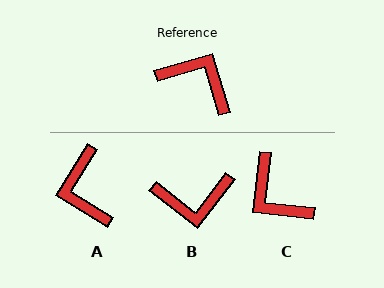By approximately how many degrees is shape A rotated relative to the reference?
Approximately 132 degrees counter-clockwise.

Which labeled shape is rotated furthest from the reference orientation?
C, about 157 degrees away.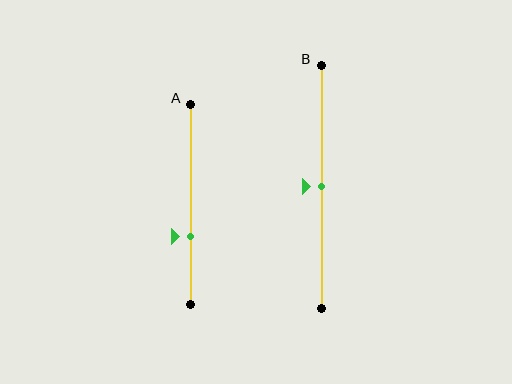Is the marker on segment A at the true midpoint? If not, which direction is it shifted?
No, the marker on segment A is shifted downward by about 16% of the segment length.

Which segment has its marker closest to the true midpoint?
Segment B has its marker closest to the true midpoint.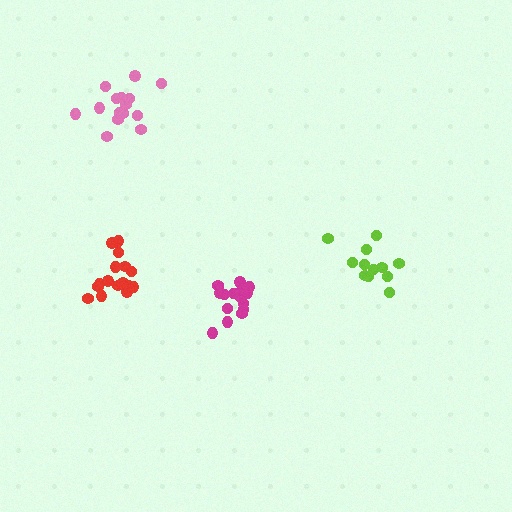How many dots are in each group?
Group 1: 12 dots, Group 2: 15 dots, Group 3: 15 dots, Group 4: 16 dots (58 total).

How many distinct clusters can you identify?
There are 4 distinct clusters.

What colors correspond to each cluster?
The clusters are colored: lime, magenta, pink, red.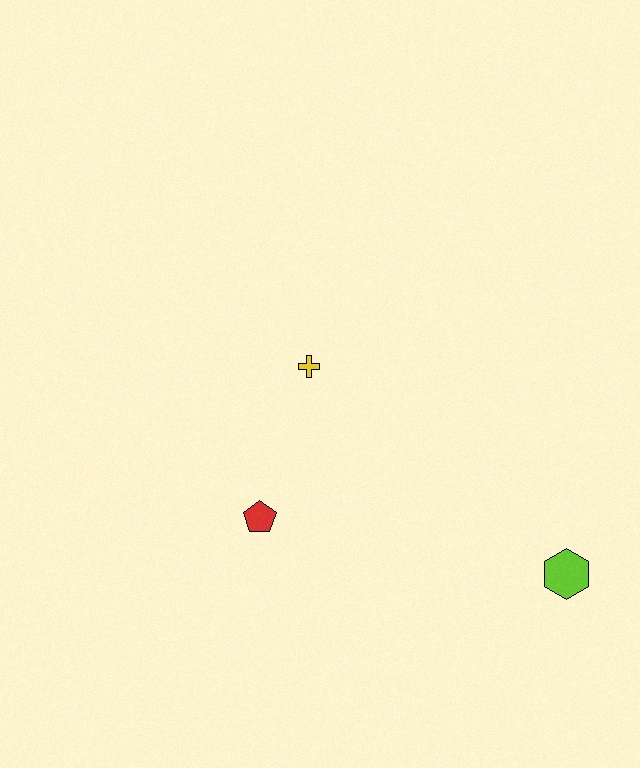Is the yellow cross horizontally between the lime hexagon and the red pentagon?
Yes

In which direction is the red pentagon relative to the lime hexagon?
The red pentagon is to the left of the lime hexagon.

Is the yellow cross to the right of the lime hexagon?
No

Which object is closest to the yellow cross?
The red pentagon is closest to the yellow cross.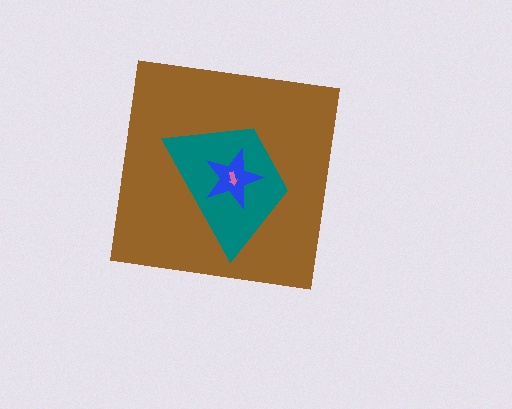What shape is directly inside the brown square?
The teal trapezoid.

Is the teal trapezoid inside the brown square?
Yes.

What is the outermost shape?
The brown square.